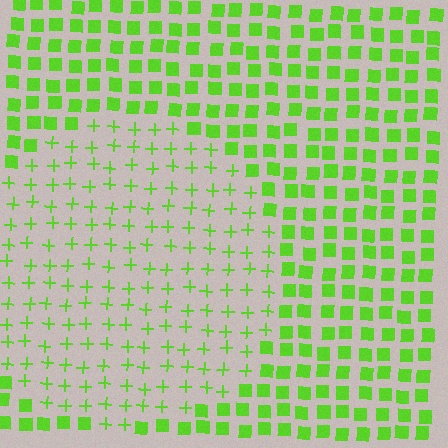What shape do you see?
I see a circle.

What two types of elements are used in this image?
The image uses plus signs inside the circle region and squares outside it.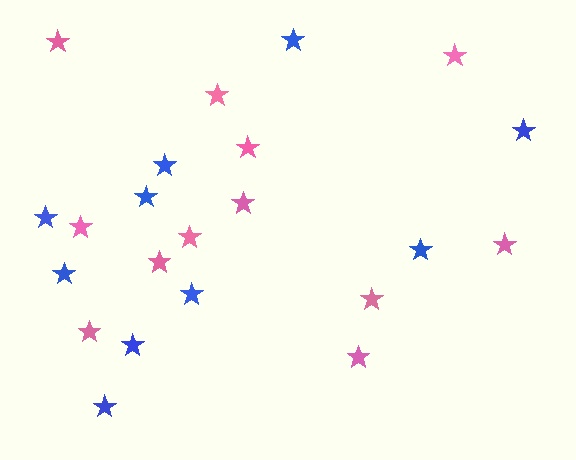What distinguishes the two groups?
There are 2 groups: one group of blue stars (10) and one group of pink stars (12).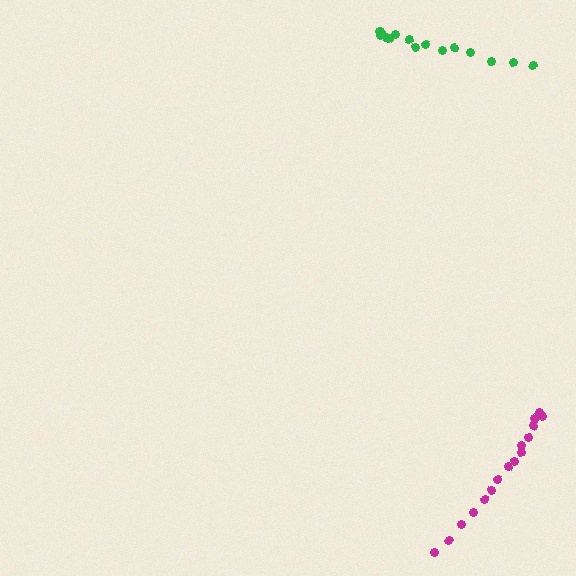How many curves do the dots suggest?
There are 2 distinct paths.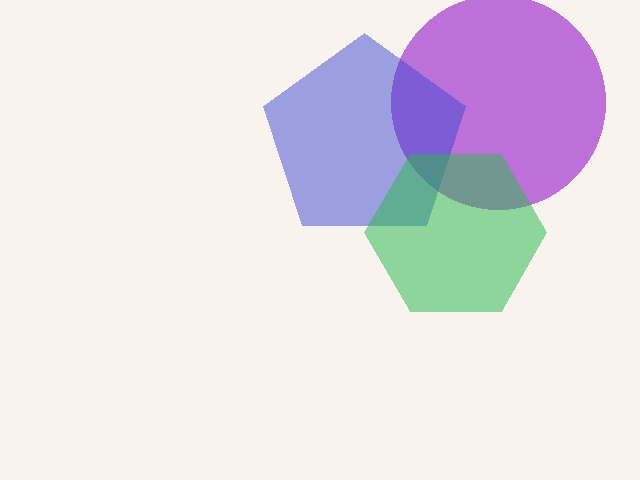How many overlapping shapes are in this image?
There are 3 overlapping shapes in the image.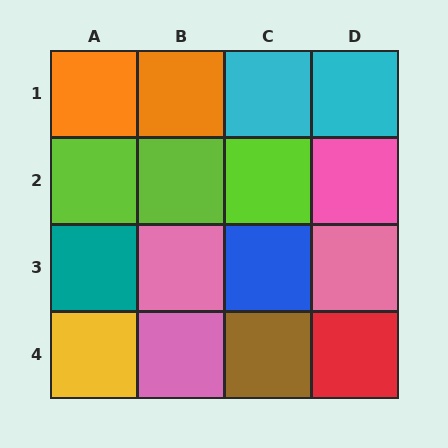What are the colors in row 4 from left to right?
Yellow, pink, brown, red.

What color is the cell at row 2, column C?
Lime.